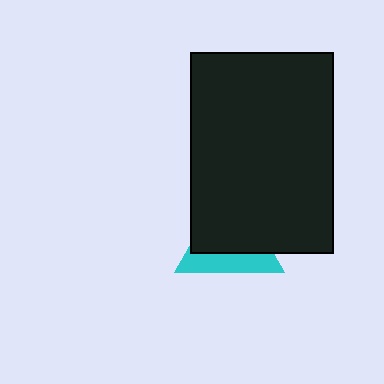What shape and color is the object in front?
The object in front is a black rectangle.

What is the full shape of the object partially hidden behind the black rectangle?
The partially hidden object is a cyan triangle.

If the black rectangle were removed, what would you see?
You would see the complete cyan triangle.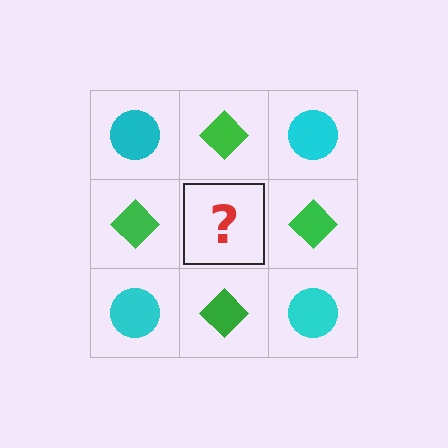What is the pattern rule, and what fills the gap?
The rule is that it alternates cyan circle and green diamond in a checkerboard pattern. The gap should be filled with a cyan circle.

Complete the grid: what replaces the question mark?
The question mark should be replaced with a cyan circle.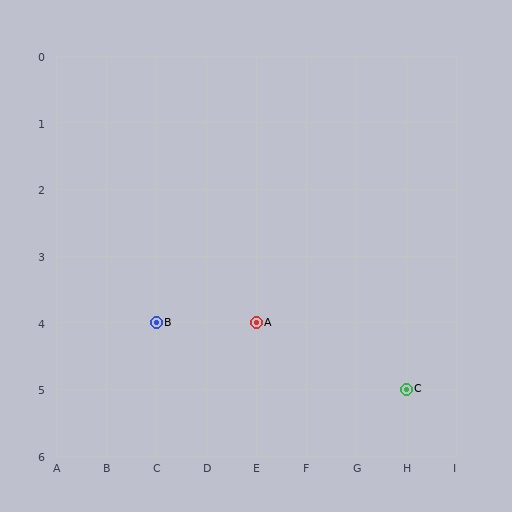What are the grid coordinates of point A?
Point A is at grid coordinates (E, 4).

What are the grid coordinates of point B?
Point B is at grid coordinates (C, 4).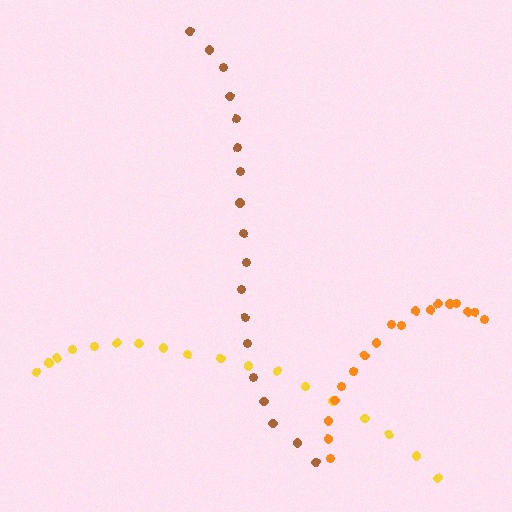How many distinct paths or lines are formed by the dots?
There are 3 distinct paths.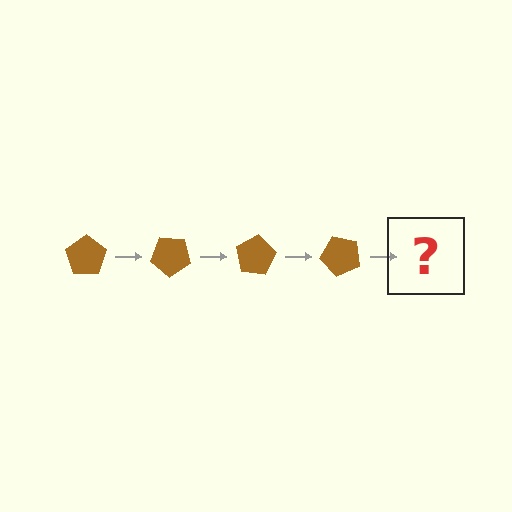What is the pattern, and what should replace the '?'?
The pattern is that the pentagon rotates 40 degrees each step. The '?' should be a brown pentagon rotated 160 degrees.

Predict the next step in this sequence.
The next step is a brown pentagon rotated 160 degrees.